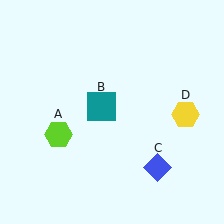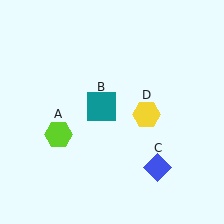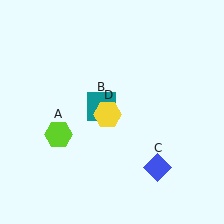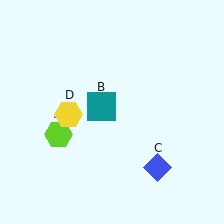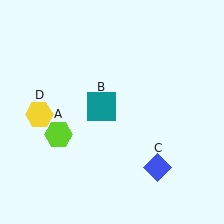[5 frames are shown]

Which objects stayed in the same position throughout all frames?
Lime hexagon (object A) and teal square (object B) and blue diamond (object C) remained stationary.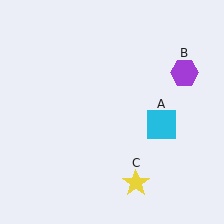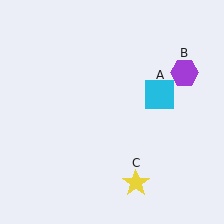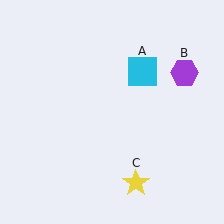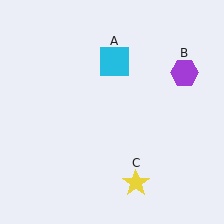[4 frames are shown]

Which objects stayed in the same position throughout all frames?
Purple hexagon (object B) and yellow star (object C) remained stationary.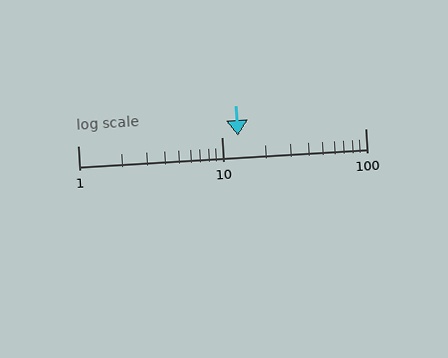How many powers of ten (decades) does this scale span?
The scale spans 2 decades, from 1 to 100.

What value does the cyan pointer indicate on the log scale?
The pointer indicates approximately 13.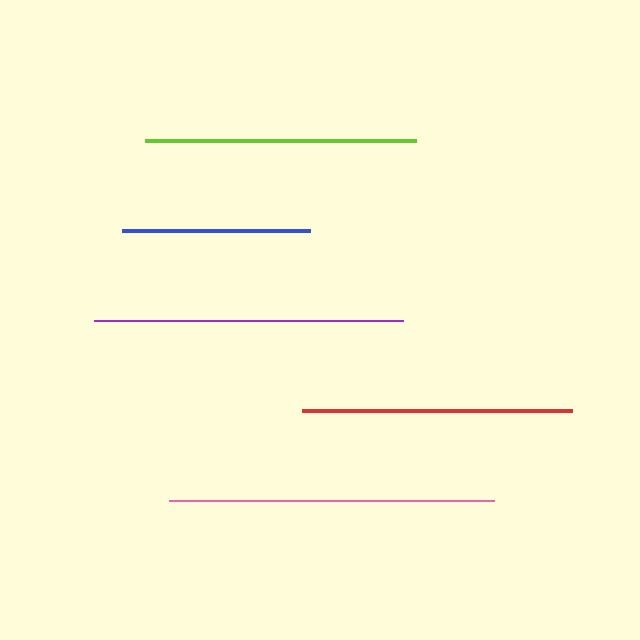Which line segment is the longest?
The pink line is the longest at approximately 324 pixels.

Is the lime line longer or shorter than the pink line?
The pink line is longer than the lime line.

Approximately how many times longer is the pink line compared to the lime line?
The pink line is approximately 1.2 times the length of the lime line.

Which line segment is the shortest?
The blue line is the shortest at approximately 188 pixels.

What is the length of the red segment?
The red segment is approximately 270 pixels long.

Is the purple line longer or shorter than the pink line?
The pink line is longer than the purple line.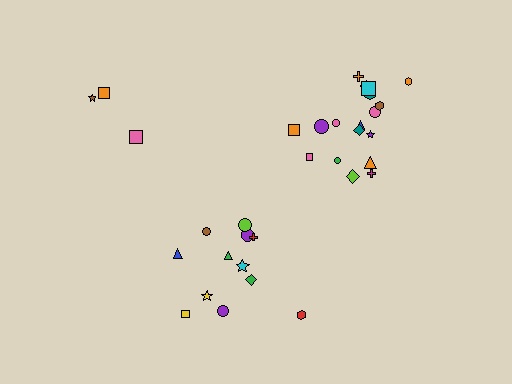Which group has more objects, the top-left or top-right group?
The top-right group.